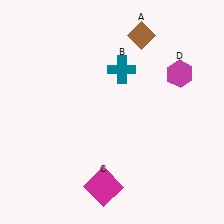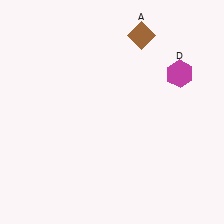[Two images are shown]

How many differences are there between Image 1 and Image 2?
There are 2 differences between the two images.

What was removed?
The magenta square (C), the teal cross (B) were removed in Image 2.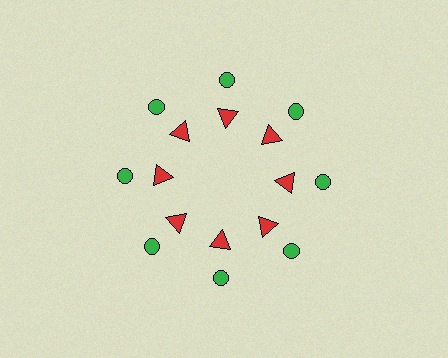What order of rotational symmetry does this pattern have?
This pattern has 8-fold rotational symmetry.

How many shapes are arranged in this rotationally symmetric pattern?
There are 16 shapes, arranged in 8 groups of 2.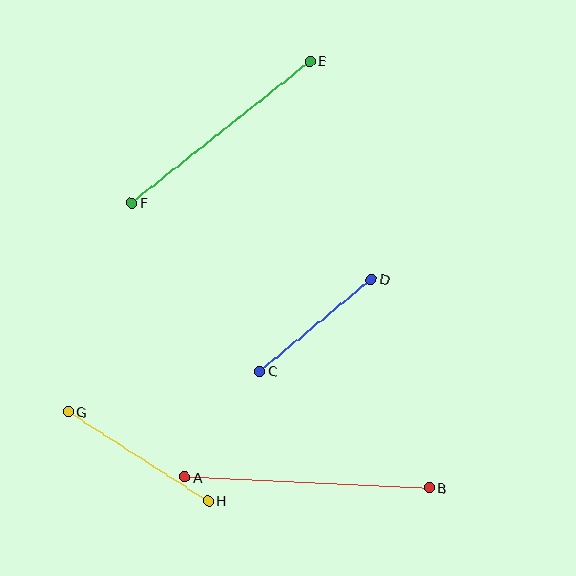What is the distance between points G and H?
The distance is approximately 166 pixels.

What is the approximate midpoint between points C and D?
The midpoint is at approximately (316, 325) pixels.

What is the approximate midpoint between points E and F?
The midpoint is at approximately (221, 132) pixels.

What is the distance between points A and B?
The distance is approximately 245 pixels.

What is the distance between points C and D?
The distance is approximately 144 pixels.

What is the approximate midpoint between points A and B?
The midpoint is at approximately (307, 482) pixels.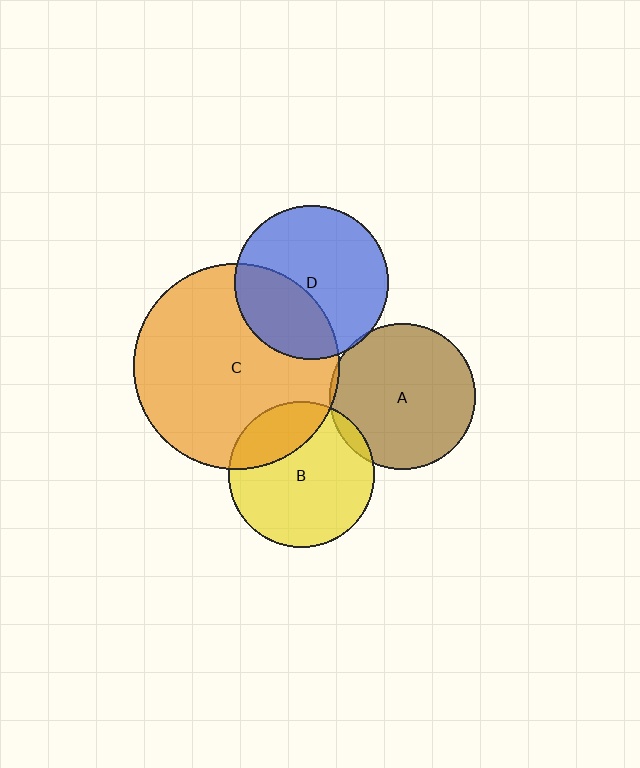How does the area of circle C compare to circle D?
Approximately 1.8 times.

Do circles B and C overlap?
Yes.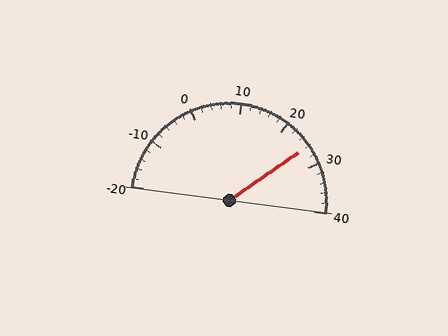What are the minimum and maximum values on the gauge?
The gauge ranges from -20 to 40.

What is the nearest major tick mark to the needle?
The nearest major tick mark is 30.